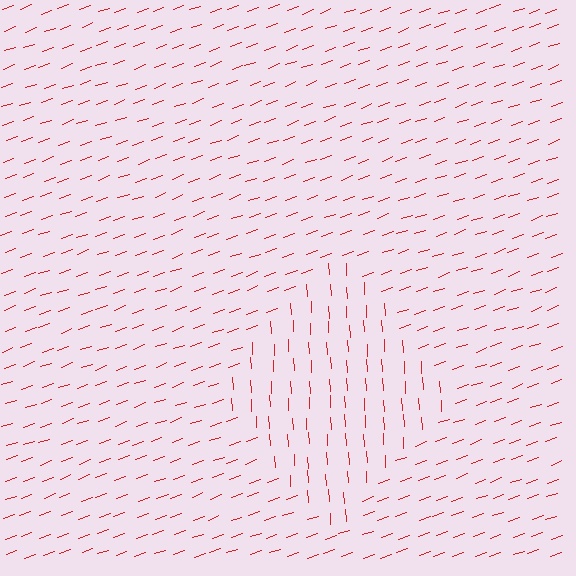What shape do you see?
I see a diamond.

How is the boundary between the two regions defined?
The boundary is defined purely by a change in line orientation (approximately 74 degrees difference). All lines are the same color and thickness.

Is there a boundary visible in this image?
Yes, there is a texture boundary formed by a change in line orientation.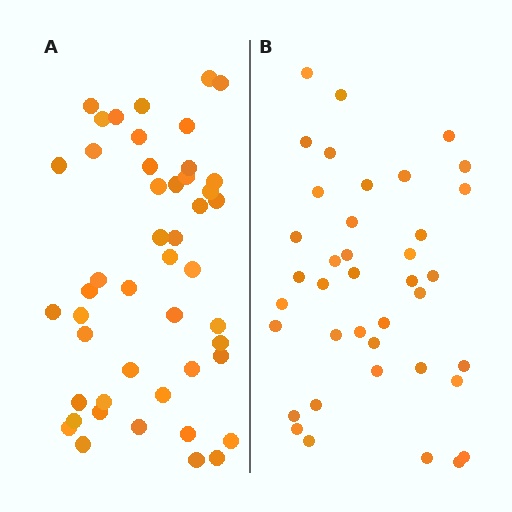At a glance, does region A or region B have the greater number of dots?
Region A (the left region) has more dots.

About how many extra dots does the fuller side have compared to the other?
Region A has roughly 8 or so more dots than region B.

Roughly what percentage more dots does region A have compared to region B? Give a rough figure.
About 20% more.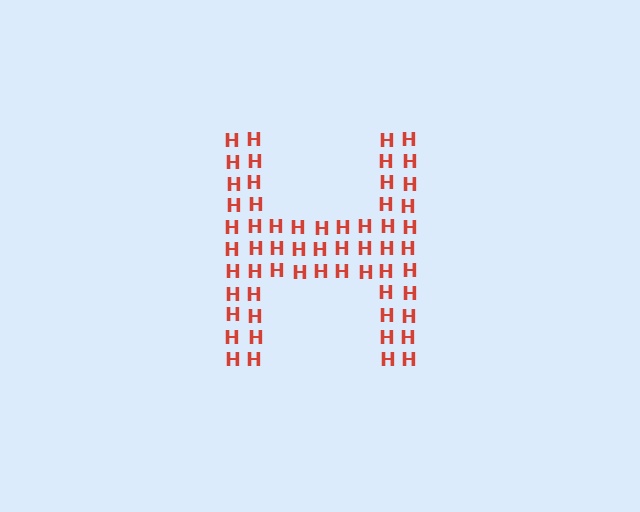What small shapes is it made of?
It is made of small letter H's.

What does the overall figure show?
The overall figure shows the letter H.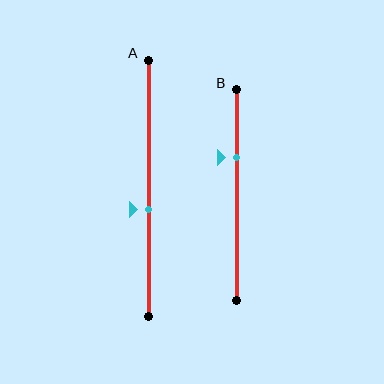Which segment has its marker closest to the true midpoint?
Segment A has its marker closest to the true midpoint.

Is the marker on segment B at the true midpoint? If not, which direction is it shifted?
No, the marker on segment B is shifted upward by about 18% of the segment length.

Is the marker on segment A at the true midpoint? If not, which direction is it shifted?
No, the marker on segment A is shifted downward by about 8% of the segment length.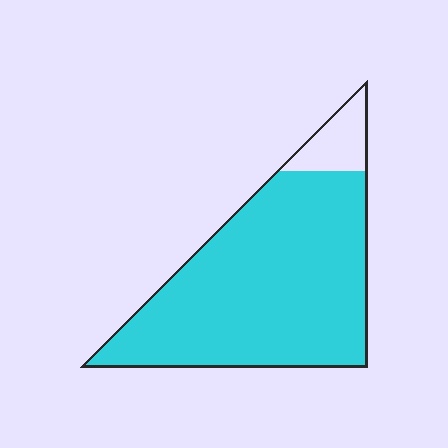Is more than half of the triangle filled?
Yes.